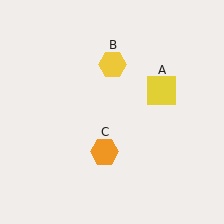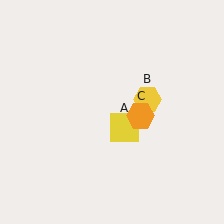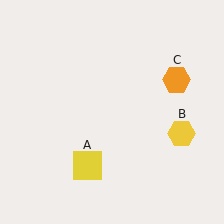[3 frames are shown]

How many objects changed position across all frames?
3 objects changed position: yellow square (object A), yellow hexagon (object B), orange hexagon (object C).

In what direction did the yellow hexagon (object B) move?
The yellow hexagon (object B) moved down and to the right.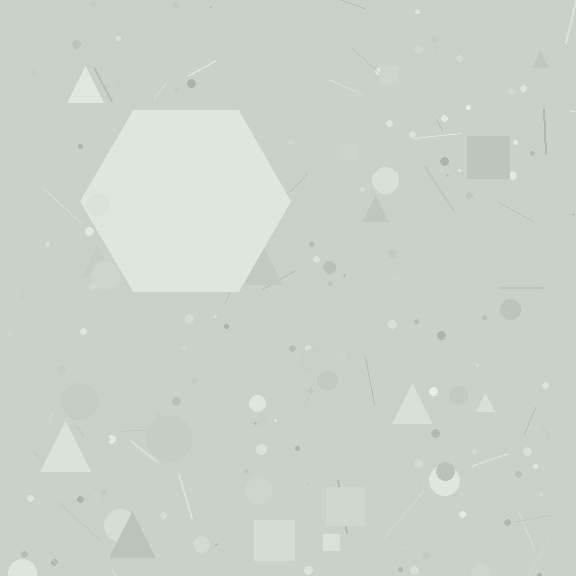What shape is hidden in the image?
A hexagon is hidden in the image.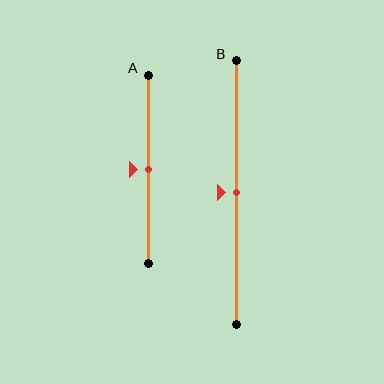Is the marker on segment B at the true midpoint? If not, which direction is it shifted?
Yes, the marker on segment B is at the true midpoint.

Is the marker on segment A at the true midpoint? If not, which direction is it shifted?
Yes, the marker on segment A is at the true midpoint.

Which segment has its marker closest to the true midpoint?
Segment A has its marker closest to the true midpoint.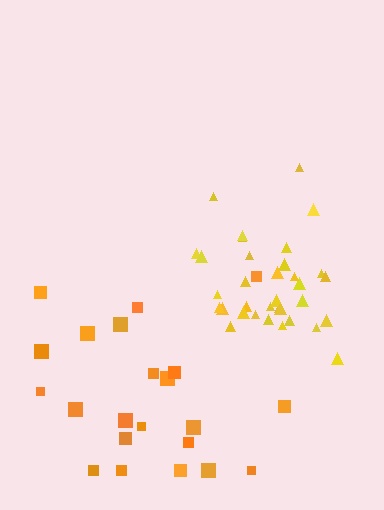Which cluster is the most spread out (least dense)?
Orange.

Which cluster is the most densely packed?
Yellow.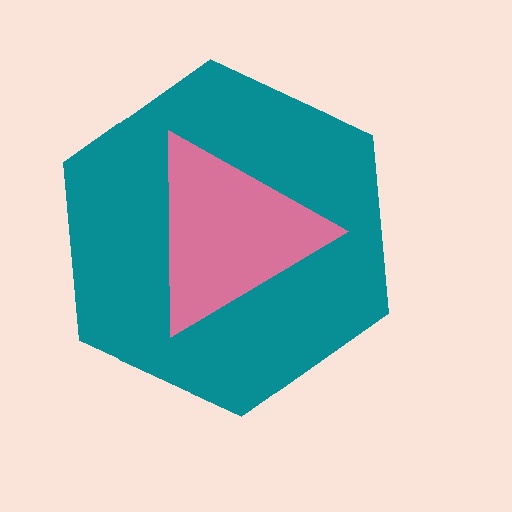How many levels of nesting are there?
2.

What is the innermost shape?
The pink triangle.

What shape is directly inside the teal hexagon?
The pink triangle.